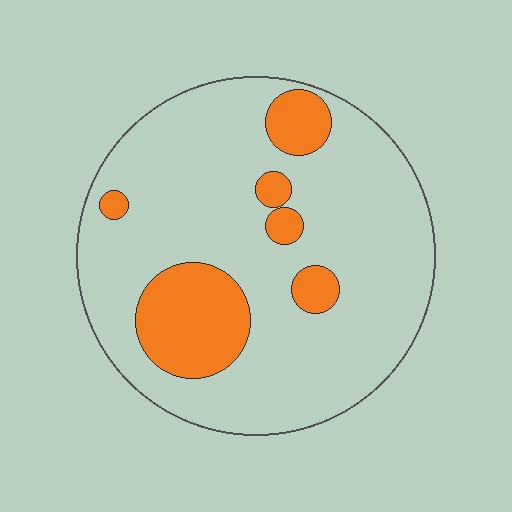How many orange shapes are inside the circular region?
6.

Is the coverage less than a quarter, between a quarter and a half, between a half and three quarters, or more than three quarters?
Less than a quarter.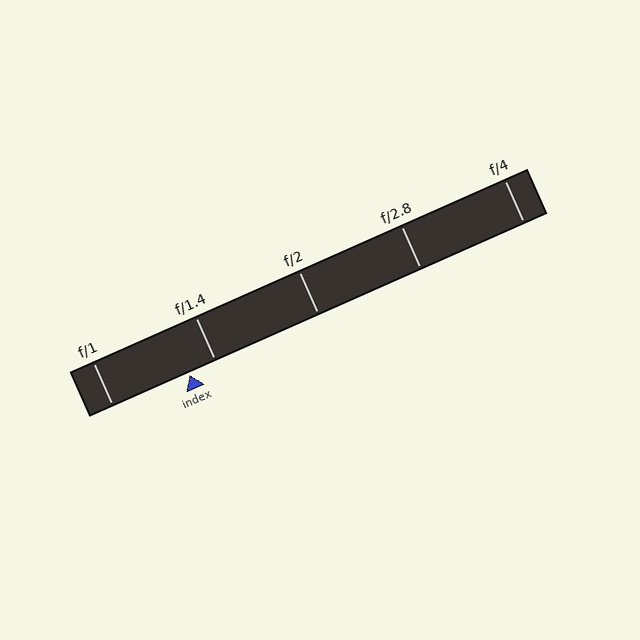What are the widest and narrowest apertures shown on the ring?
The widest aperture shown is f/1 and the narrowest is f/4.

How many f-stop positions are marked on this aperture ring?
There are 5 f-stop positions marked.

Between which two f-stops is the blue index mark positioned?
The index mark is between f/1 and f/1.4.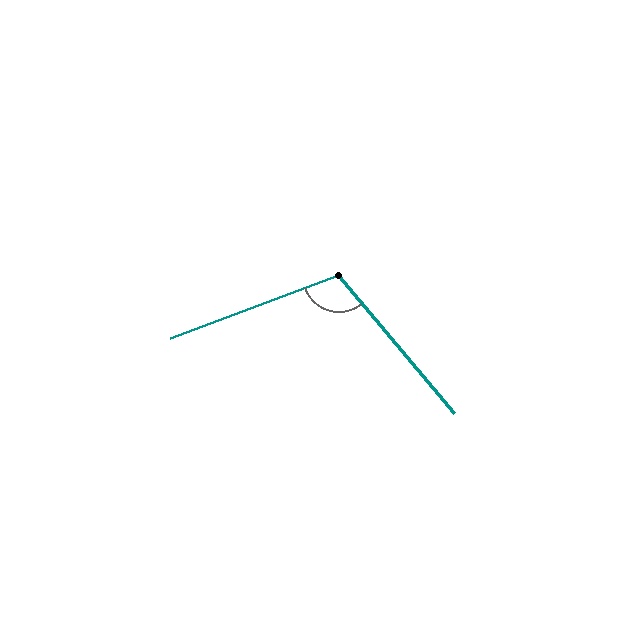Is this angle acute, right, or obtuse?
It is obtuse.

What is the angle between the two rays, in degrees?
Approximately 110 degrees.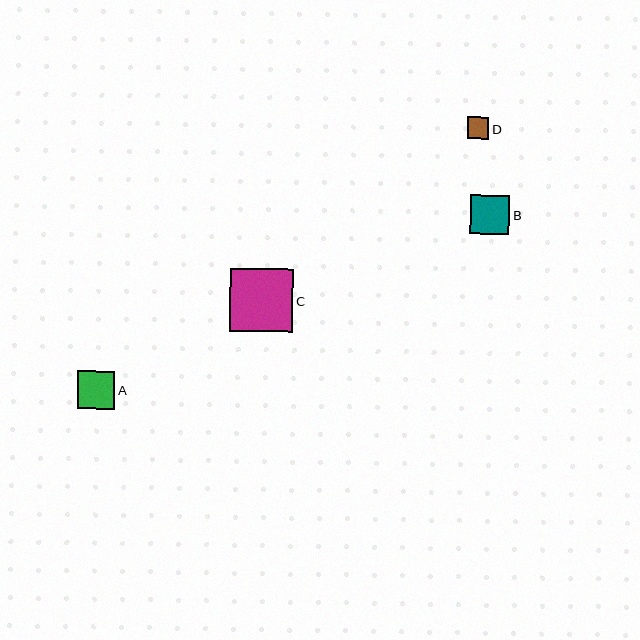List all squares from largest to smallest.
From largest to smallest: C, B, A, D.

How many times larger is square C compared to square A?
Square C is approximately 1.7 times the size of square A.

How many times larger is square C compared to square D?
Square C is approximately 3.0 times the size of square D.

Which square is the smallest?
Square D is the smallest with a size of approximately 21 pixels.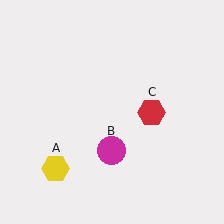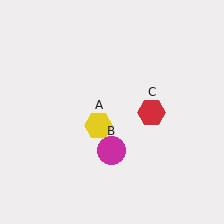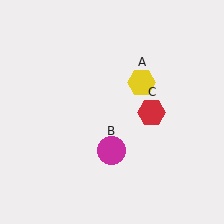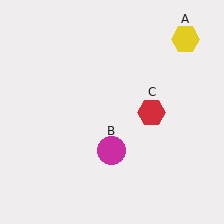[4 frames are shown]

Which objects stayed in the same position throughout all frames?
Magenta circle (object B) and red hexagon (object C) remained stationary.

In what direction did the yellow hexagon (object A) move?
The yellow hexagon (object A) moved up and to the right.